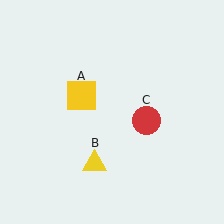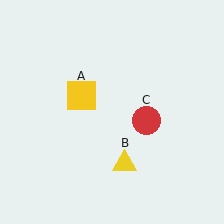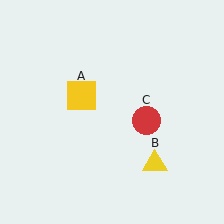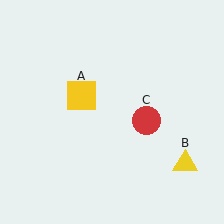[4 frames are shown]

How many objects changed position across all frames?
1 object changed position: yellow triangle (object B).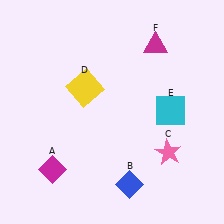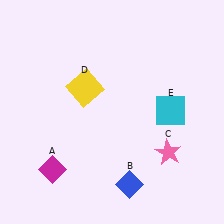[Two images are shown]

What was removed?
The magenta triangle (F) was removed in Image 2.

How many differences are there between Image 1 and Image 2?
There is 1 difference between the two images.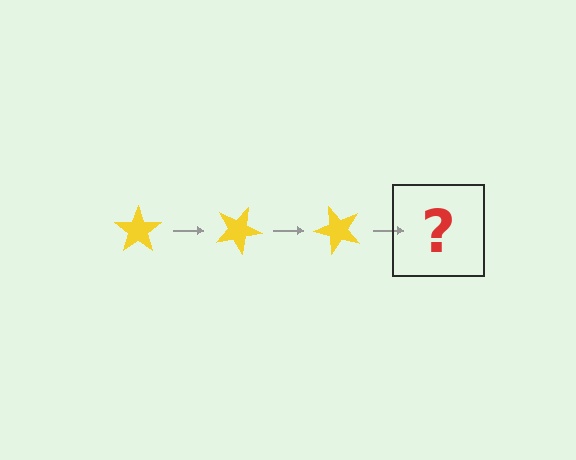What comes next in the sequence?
The next element should be a yellow star rotated 75 degrees.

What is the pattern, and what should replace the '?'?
The pattern is that the star rotates 25 degrees each step. The '?' should be a yellow star rotated 75 degrees.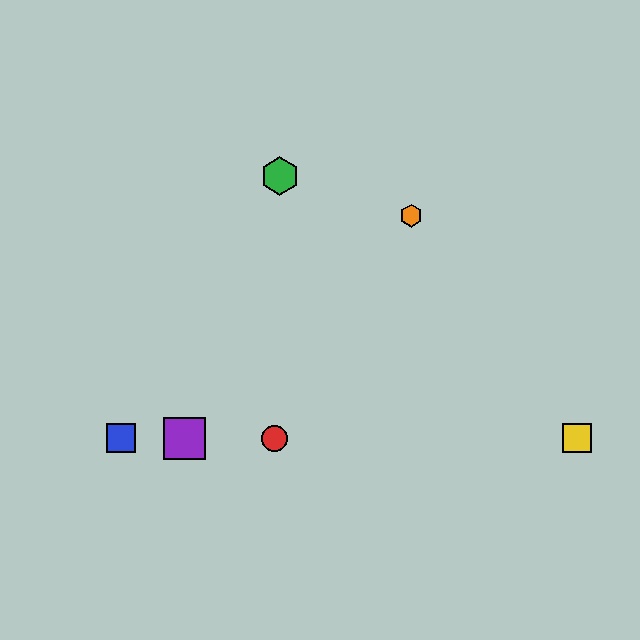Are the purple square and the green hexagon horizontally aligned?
No, the purple square is at y≈438 and the green hexagon is at y≈176.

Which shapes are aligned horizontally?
The red circle, the blue square, the yellow square, the purple square are aligned horizontally.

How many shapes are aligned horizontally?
4 shapes (the red circle, the blue square, the yellow square, the purple square) are aligned horizontally.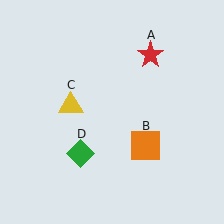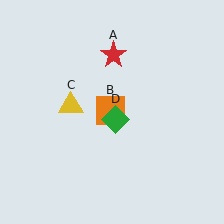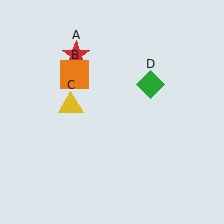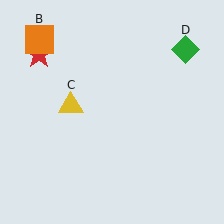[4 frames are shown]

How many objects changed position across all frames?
3 objects changed position: red star (object A), orange square (object B), green diamond (object D).